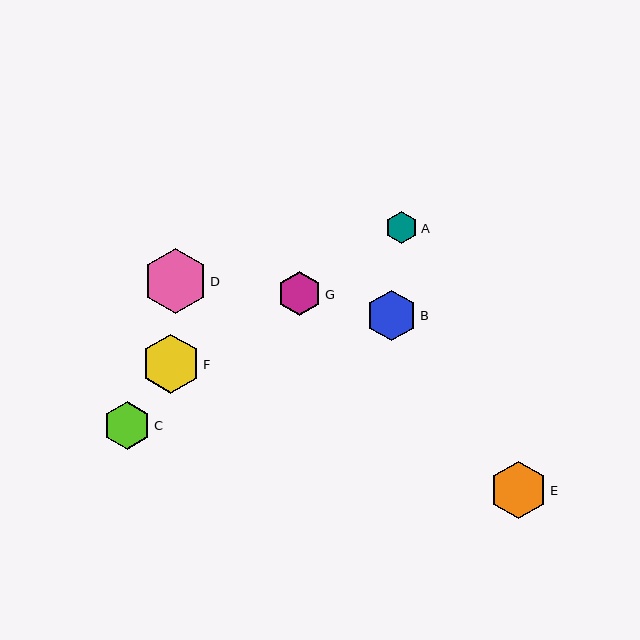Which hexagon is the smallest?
Hexagon A is the smallest with a size of approximately 32 pixels.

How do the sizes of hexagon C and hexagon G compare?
Hexagon C and hexagon G are approximately the same size.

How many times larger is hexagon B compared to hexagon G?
Hexagon B is approximately 1.1 times the size of hexagon G.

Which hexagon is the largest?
Hexagon D is the largest with a size of approximately 64 pixels.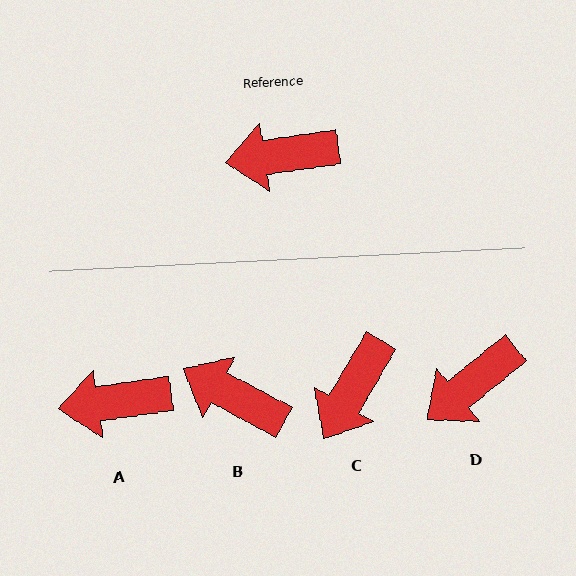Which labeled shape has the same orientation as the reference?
A.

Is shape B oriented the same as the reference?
No, it is off by about 36 degrees.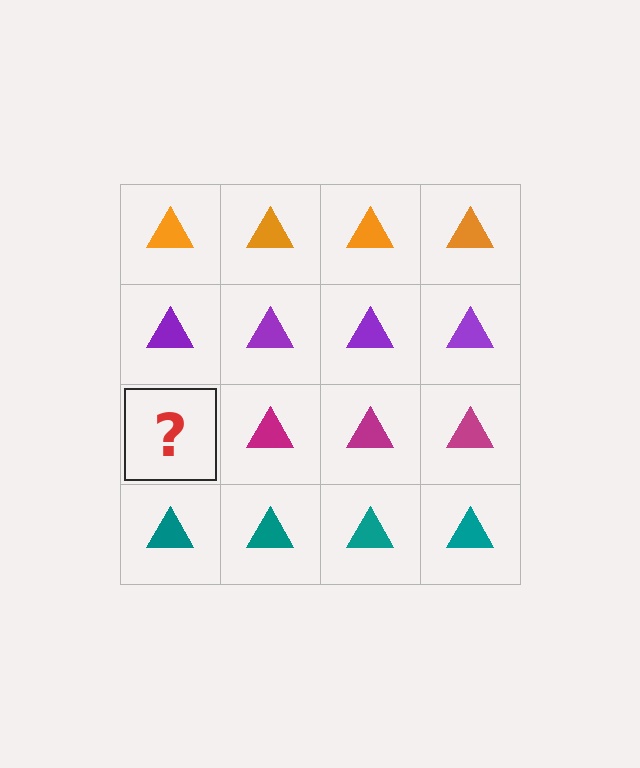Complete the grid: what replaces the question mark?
The question mark should be replaced with a magenta triangle.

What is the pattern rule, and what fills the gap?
The rule is that each row has a consistent color. The gap should be filled with a magenta triangle.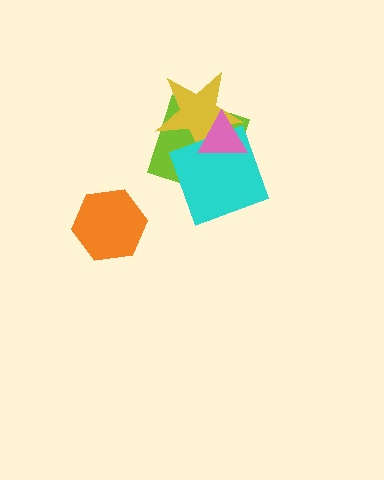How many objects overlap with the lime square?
3 objects overlap with the lime square.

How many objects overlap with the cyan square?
3 objects overlap with the cyan square.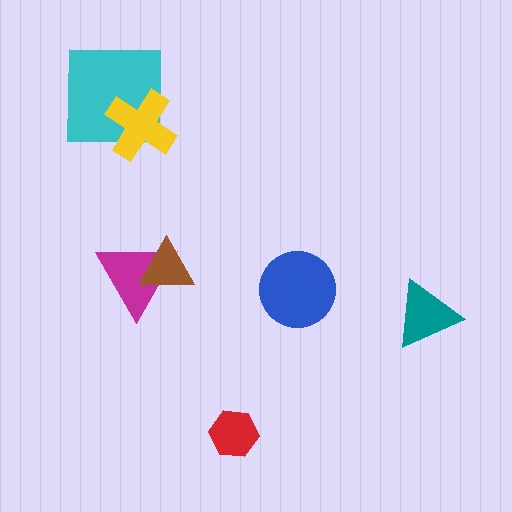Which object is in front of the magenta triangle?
The brown triangle is in front of the magenta triangle.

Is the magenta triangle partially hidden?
Yes, it is partially covered by another shape.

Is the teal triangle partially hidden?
No, no other shape covers it.